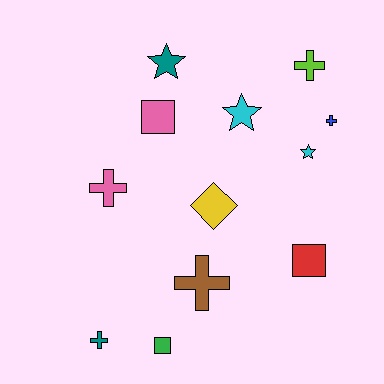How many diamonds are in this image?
There is 1 diamond.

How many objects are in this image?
There are 12 objects.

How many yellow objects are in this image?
There is 1 yellow object.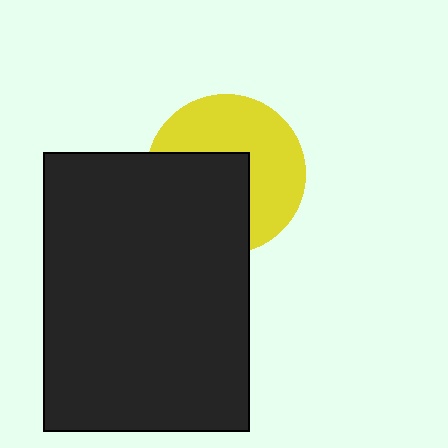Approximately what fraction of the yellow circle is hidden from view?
Roughly 46% of the yellow circle is hidden behind the black rectangle.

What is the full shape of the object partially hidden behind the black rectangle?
The partially hidden object is a yellow circle.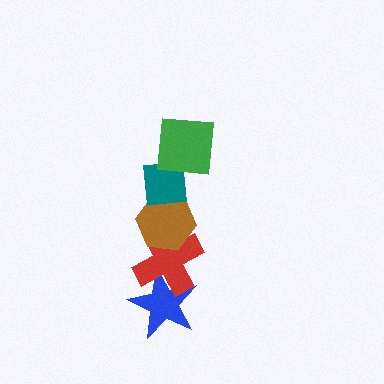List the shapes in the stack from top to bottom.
From top to bottom: the green square, the teal square, the brown hexagon, the red cross, the blue star.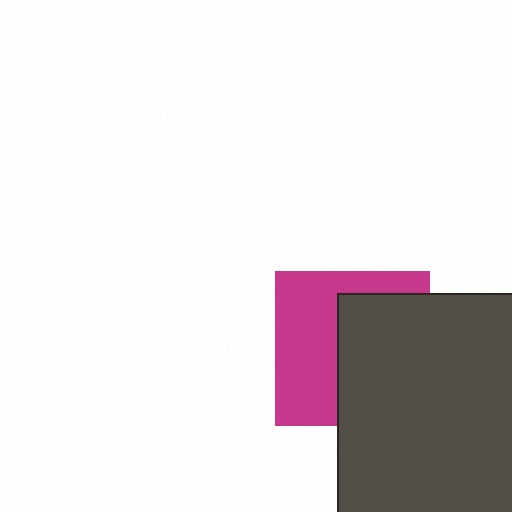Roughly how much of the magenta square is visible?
About half of it is visible (roughly 49%).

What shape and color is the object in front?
The object in front is a dark gray square.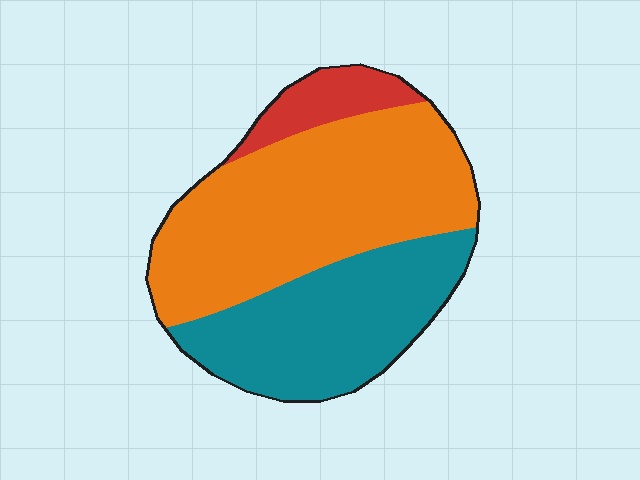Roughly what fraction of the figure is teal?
Teal takes up between a quarter and a half of the figure.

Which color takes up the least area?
Red, at roughly 10%.